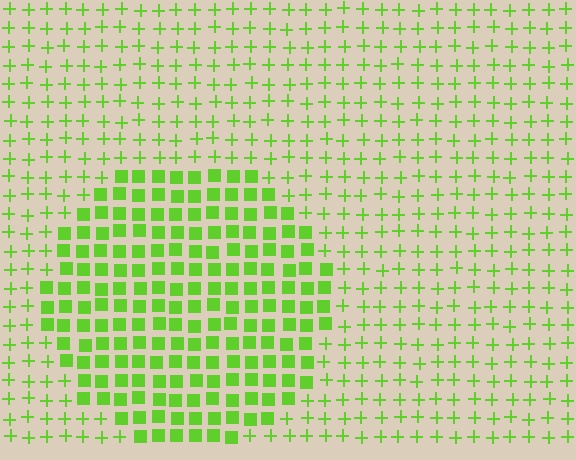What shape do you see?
I see a circle.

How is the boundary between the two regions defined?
The boundary is defined by a change in element shape: squares inside vs. plus signs outside. All elements share the same color and spacing.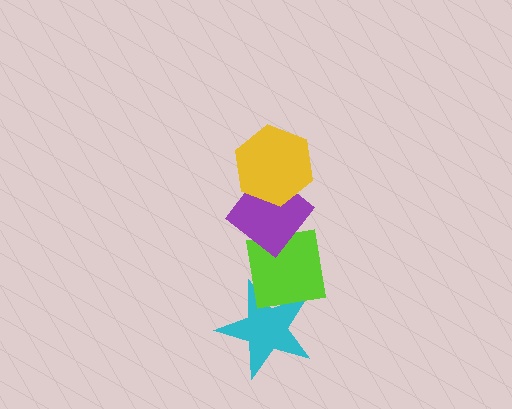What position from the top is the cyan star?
The cyan star is 4th from the top.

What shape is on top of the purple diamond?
The yellow hexagon is on top of the purple diamond.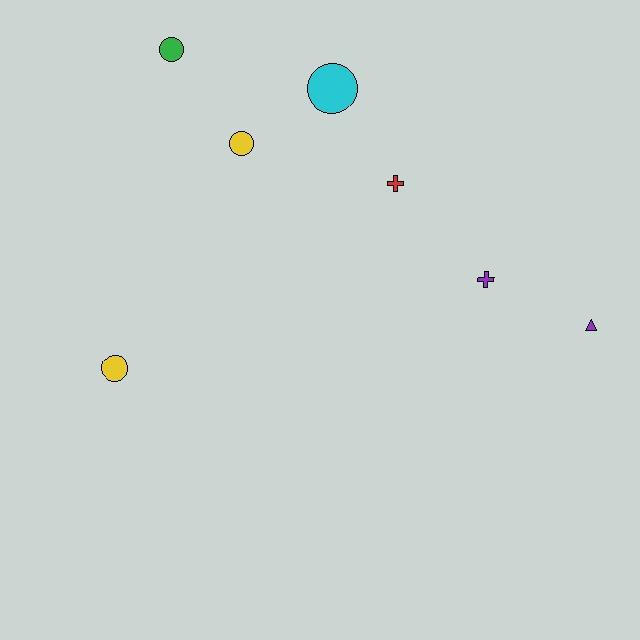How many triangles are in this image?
There is 1 triangle.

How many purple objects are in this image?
There are 2 purple objects.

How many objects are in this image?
There are 7 objects.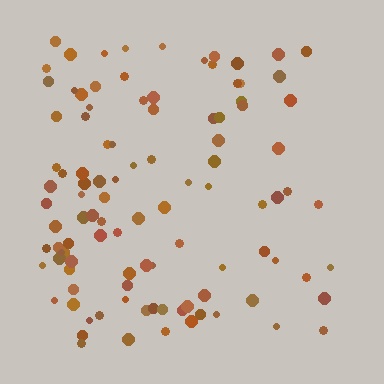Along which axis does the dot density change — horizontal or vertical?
Horizontal.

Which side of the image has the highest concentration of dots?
The left.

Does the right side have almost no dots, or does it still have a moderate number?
Still a moderate number, just noticeably fewer than the left.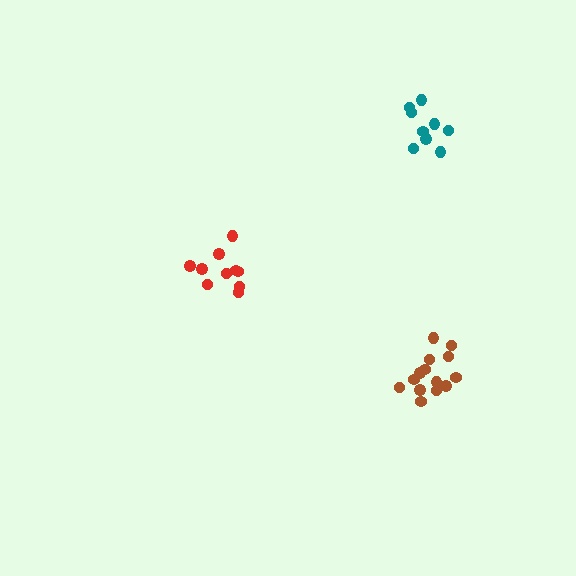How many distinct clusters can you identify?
There are 3 distinct clusters.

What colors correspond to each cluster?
The clusters are colored: brown, red, teal.